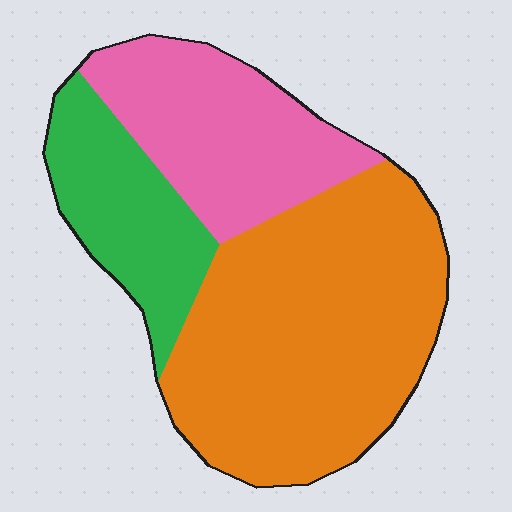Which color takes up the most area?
Orange, at roughly 55%.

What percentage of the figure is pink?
Pink takes up about one quarter (1/4) of the figure.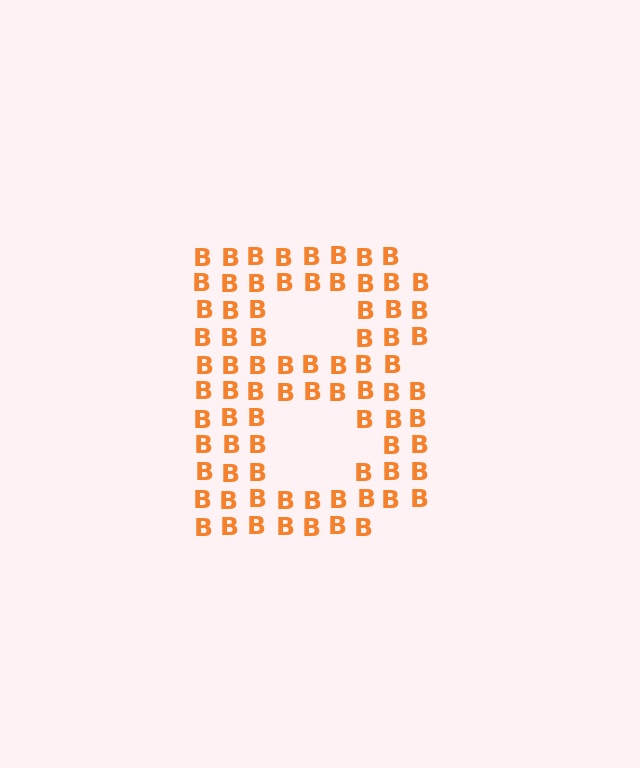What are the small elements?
The small elements are letter B's.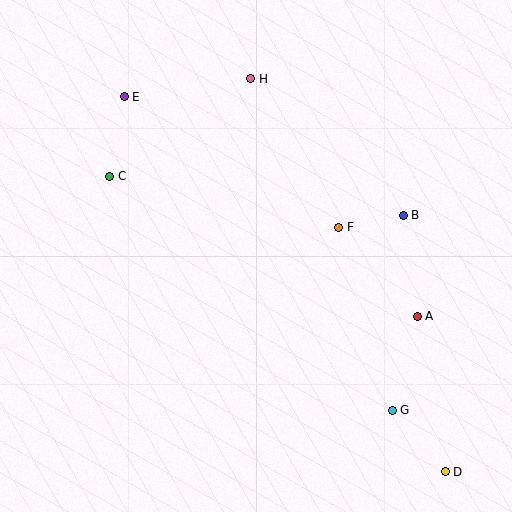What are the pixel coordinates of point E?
Point E is at (124, 97).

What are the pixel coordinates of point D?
Point D is at (445, 472).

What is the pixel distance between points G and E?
The distance between G and E is 412 pixels.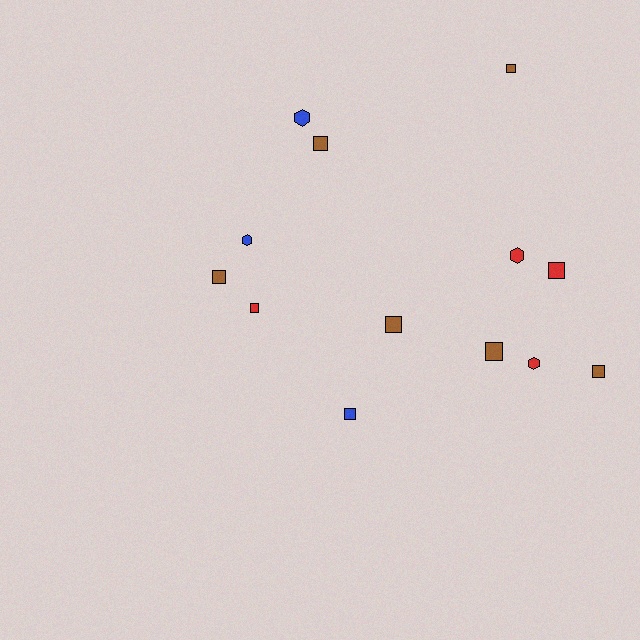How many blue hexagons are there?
There are 2 blue hexagons.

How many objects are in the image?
There are 13 objects.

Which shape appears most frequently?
Square, with 9 objects.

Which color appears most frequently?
Brown, with 6 objects.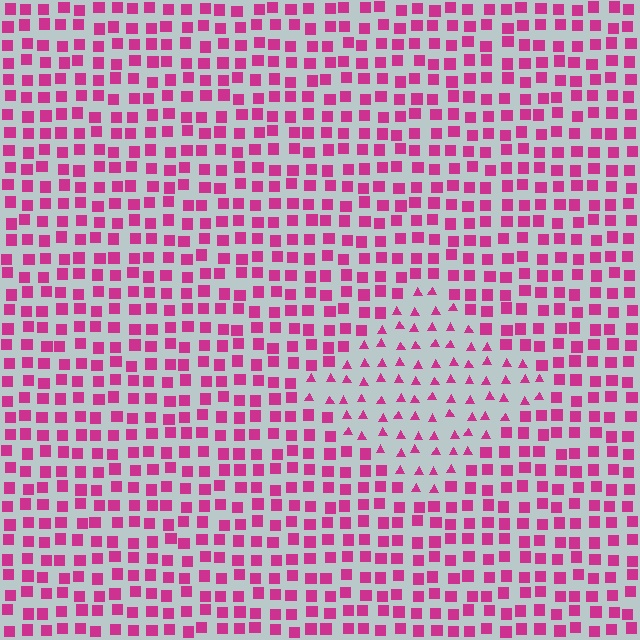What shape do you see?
I see a diamond.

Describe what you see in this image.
The image is filled with small magenta elements arranged in a uniform grid. A diamond-shaped region contains triangles, while the surrounding area contains squares. The boundary is defined purely by the change in element shape.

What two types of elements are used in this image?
The image uses triangles inside the diamond region and squares outside it.